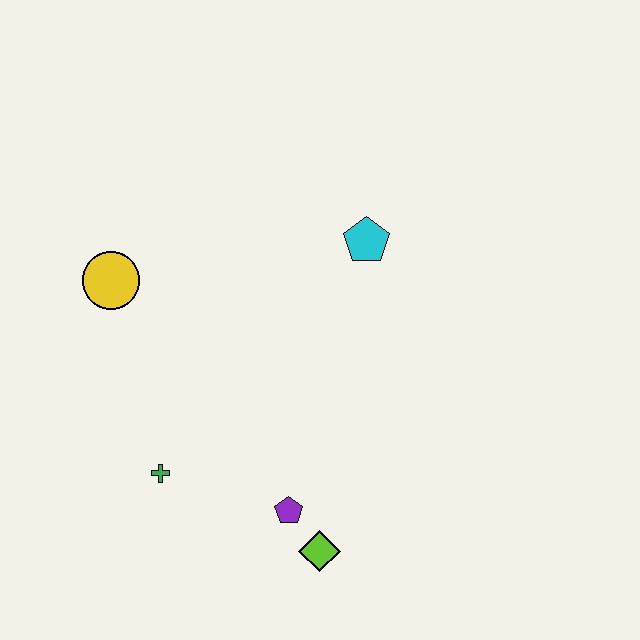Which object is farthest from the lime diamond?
The yellow circle is farthest from the lime diamond.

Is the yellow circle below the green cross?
No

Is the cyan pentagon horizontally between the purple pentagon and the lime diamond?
No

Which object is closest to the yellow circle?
The green cross is closest to the yellow circle.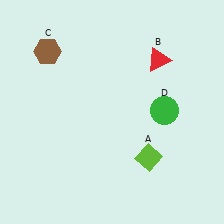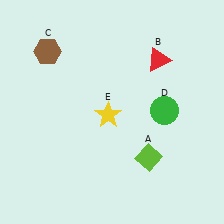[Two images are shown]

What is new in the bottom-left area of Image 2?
A yellow star (E) was added in the bottom-left area of Image 2.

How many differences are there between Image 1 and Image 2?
There is 1 difference between the two images.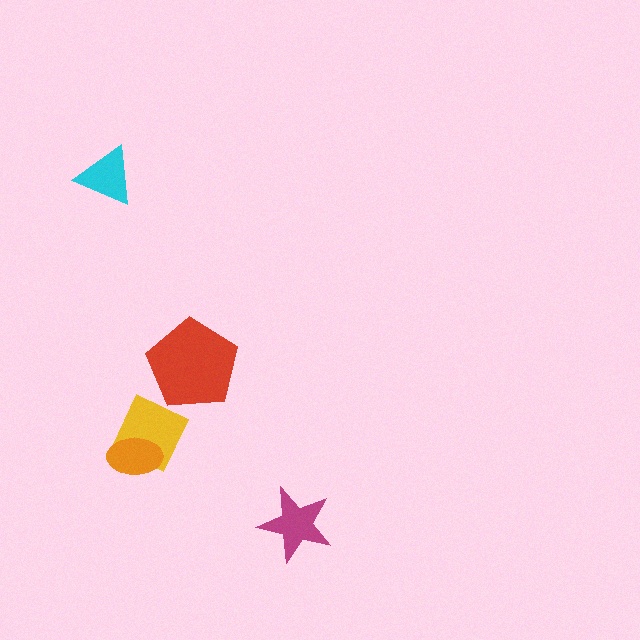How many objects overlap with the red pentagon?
0 objects overlap with the red pentagon.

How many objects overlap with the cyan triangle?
0 objects overlap with the cyan triangle.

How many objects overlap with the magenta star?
0 objects overlap with the magenta star.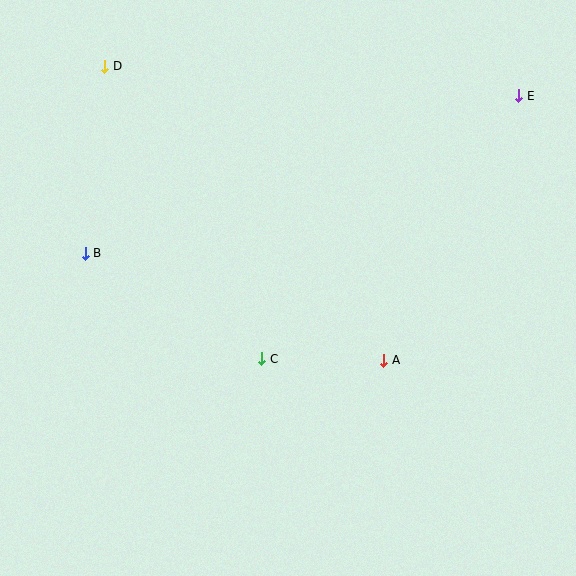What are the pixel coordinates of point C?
Point C is at (262, 359).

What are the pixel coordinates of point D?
Point D is at (105, 66).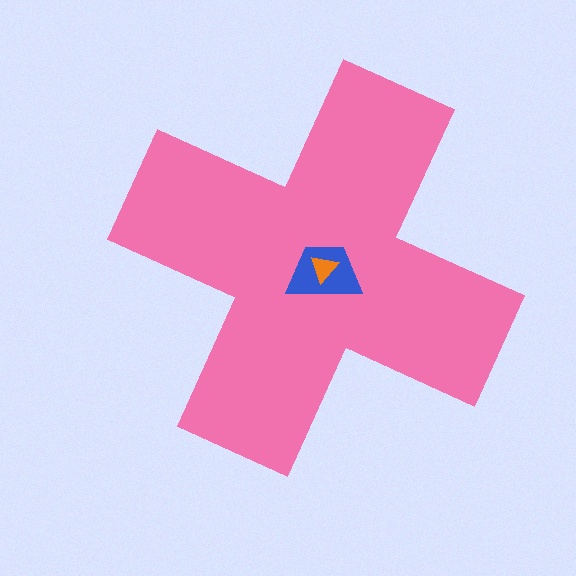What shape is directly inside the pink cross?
The blue trapezoid.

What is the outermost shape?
The pink cross.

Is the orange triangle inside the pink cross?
Yes.